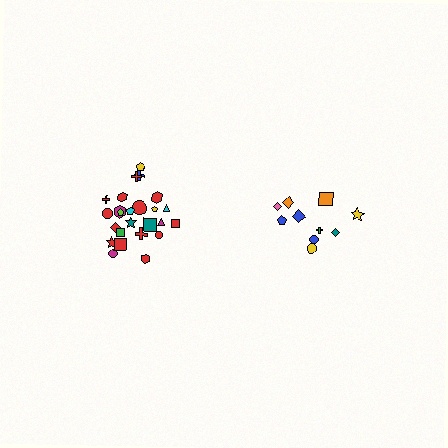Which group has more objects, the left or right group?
The left group.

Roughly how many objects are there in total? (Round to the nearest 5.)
Roughly 35 objects in total.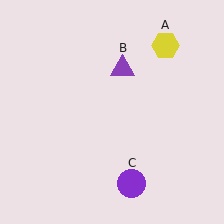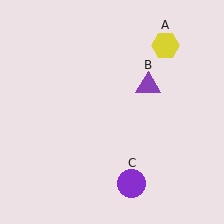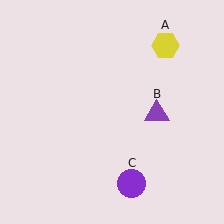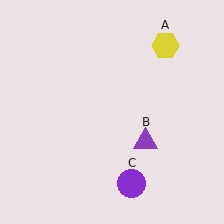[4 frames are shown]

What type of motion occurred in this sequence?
The purple triangle (object B) rotated clockwise around the center of the scene.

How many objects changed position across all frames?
1 object changed position: purple triangle (object B).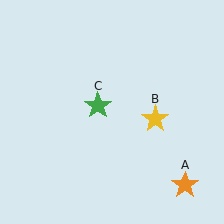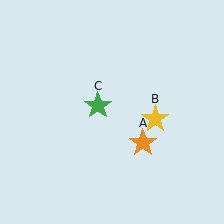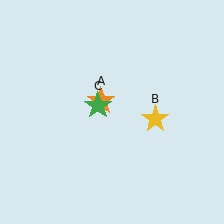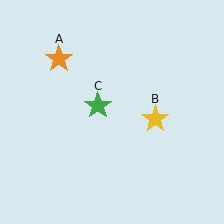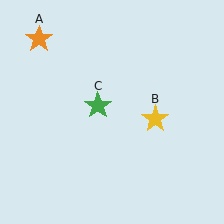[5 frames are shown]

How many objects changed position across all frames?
1 object changed position: orange star (object A).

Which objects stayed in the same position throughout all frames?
Yellow star (object B) and green star (object C) remained stationary.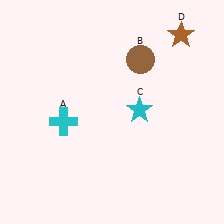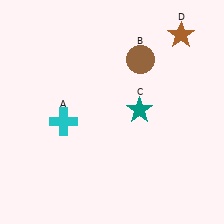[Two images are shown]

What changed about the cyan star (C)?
In Image 1, C is cyan. In Image 2, it changed to teal.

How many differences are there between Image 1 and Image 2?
There is 1 difference between the two images.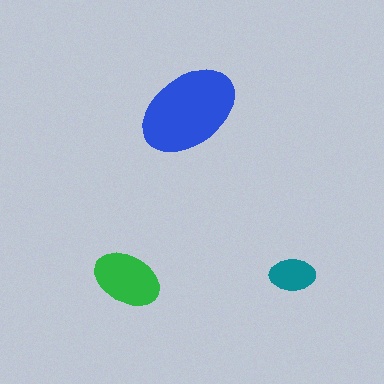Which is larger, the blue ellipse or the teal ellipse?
The blue one.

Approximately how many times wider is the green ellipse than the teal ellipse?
About 1.5 times wider.